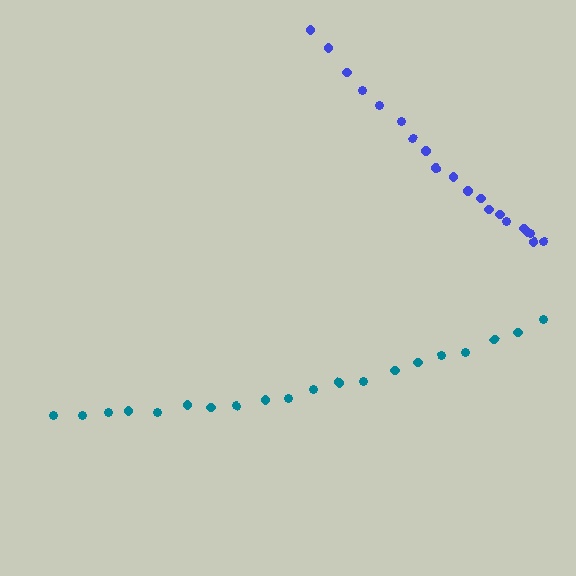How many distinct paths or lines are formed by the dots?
There are 2 distinct paths.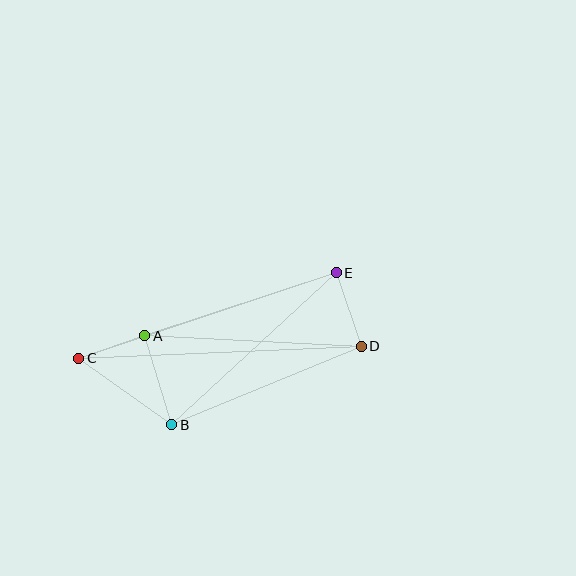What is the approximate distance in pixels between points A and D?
The distance between A and D is approximately 217 pixels.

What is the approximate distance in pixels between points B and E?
The distance between B and E is approximately 224 pixels.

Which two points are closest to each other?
Points A and C are closest to each other.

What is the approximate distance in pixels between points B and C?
The distance between B and C is approximately 114 pixels.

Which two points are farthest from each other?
Points C and D are farthest from each other.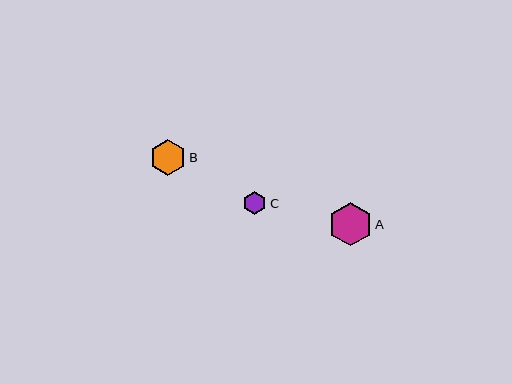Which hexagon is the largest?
Hexagon A is the largest with a size of approximately 44 pixels.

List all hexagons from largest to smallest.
From largest to smallest: A, B, C.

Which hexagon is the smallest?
Hexagon C is the smallest with a size of approximately 23 pixels.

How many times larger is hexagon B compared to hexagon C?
Hexagon B is approximately 1.5 times the size of hexagon C.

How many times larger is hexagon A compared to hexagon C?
Hexagon A is approximately 1.9 times the size of hexagon C.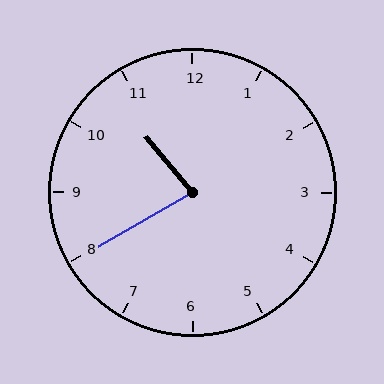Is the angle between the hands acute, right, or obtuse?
It is acute.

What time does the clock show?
10:40.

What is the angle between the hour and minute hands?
Approximately 80 degrees.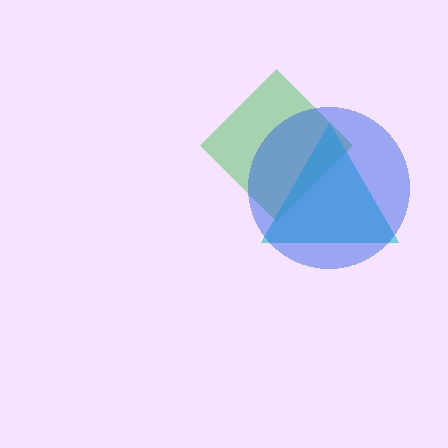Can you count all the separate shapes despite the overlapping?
Yes, there are 3 separate shapes.